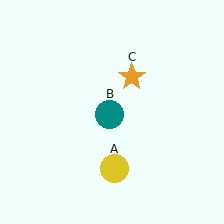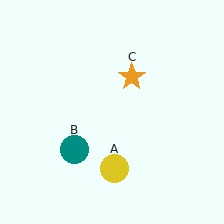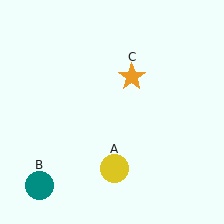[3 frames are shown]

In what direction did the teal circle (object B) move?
The teal circle (object B) moved down and to the left.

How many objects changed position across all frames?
1 object changed position: teal circle (object B).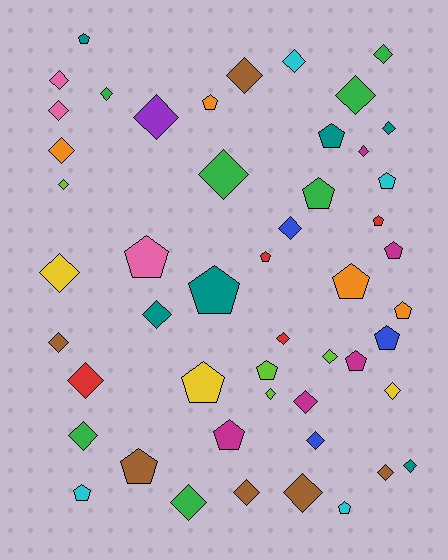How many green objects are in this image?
There are 7 green objects.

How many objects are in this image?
There are 50 objects.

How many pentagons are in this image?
There are 20 pentagons.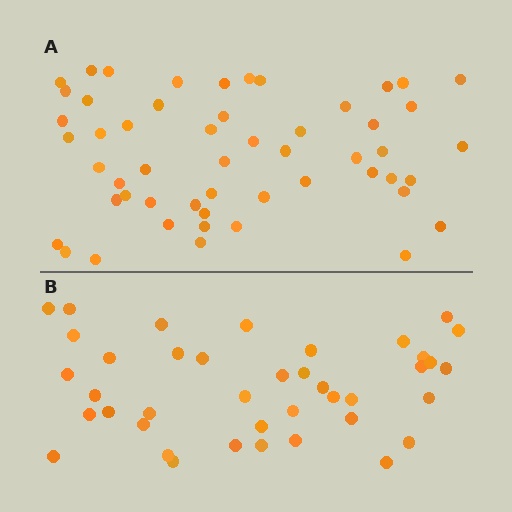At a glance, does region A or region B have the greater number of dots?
Region A (the top region) has more dots.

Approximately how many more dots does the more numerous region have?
Region A has approximately 15 more dots than region B.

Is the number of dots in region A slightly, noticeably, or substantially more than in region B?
Region A has noticeably more, but not dramatically so. The ratio is roughly 1.3 to 1.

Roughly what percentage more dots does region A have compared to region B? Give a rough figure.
About 30% more.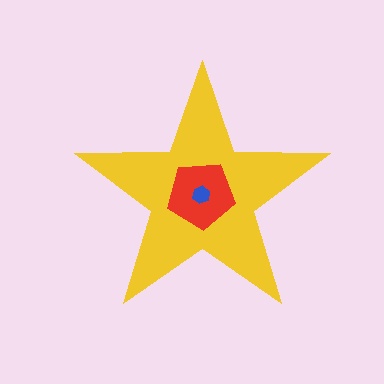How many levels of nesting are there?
3.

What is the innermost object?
The blue hexagon.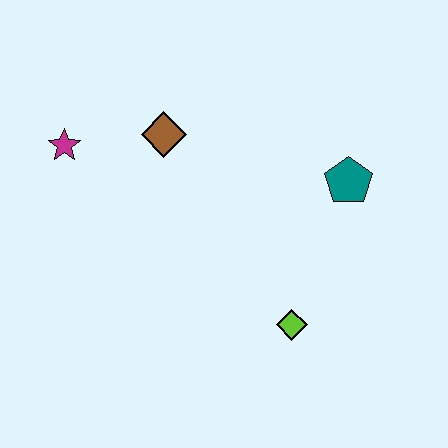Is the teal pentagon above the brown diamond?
No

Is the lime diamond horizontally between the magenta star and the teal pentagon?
Yes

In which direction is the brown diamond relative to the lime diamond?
The brown diamond is above the lime diamond.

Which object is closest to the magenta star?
The brown diamond is closest to the magenta star.